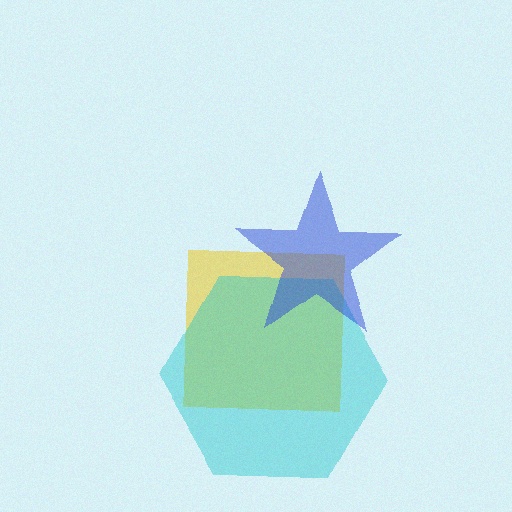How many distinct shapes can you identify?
There are 3 distinct shapes: a yellow square, a cyan hexagon, a blue star.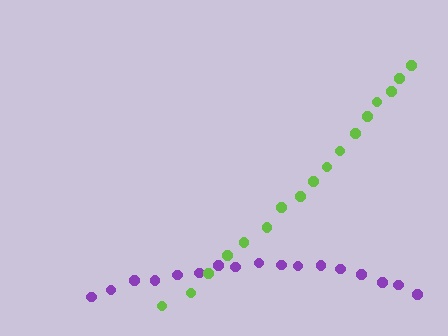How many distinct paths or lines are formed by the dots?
There are 2 distinct paths.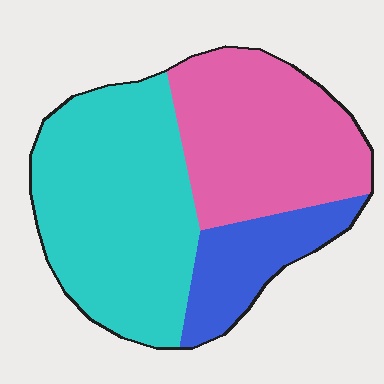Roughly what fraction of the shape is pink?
Pink covers around 35% of the shape.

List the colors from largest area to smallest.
From largest to smallest: cyan, pink, blue.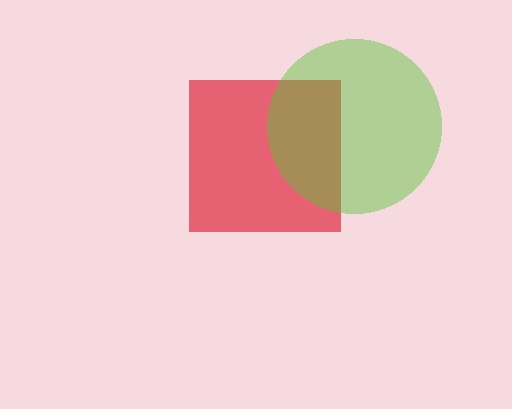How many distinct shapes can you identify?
There are 2 distinct shapes: a red square, a lime circle.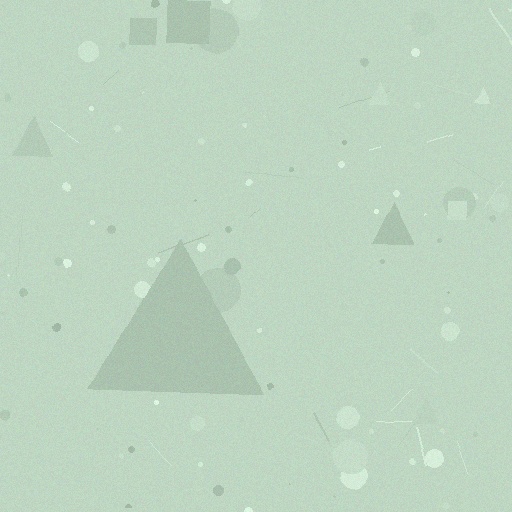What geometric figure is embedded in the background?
A triangle is embedded in the background.